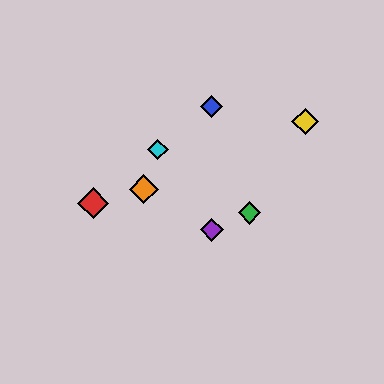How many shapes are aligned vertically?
2 shapes (the blue diamond, the purple diamond) are aligned vertically.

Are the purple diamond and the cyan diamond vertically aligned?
No, the purple diamond is at x≈212 and the cyan diamond is at x≈158.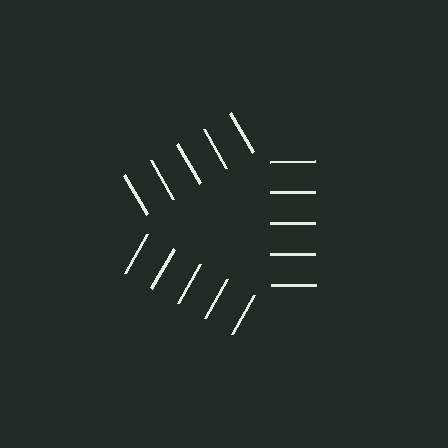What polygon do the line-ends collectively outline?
An illusory triangle — the line segments terminate on its edges but no continuous stroke is drawn.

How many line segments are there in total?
15 — 5 along each of the 3 edges.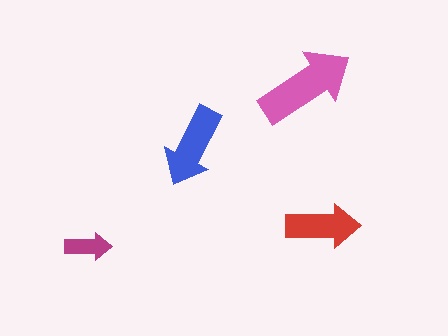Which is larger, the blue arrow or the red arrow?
The blue one.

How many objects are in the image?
There are 4 objects in the image.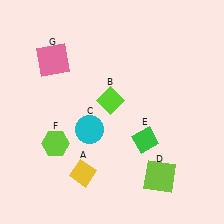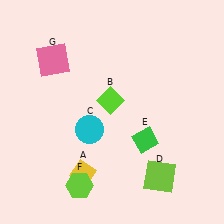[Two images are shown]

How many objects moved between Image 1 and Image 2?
1 object moved between the two images.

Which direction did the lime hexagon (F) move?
The lime hexagon (F) moved down.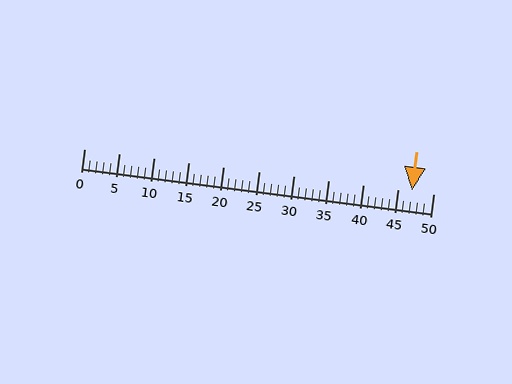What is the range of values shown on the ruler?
The ruler shows values from 0 to 50.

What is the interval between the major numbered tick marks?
The major tick marks are spaced 5 units apart.